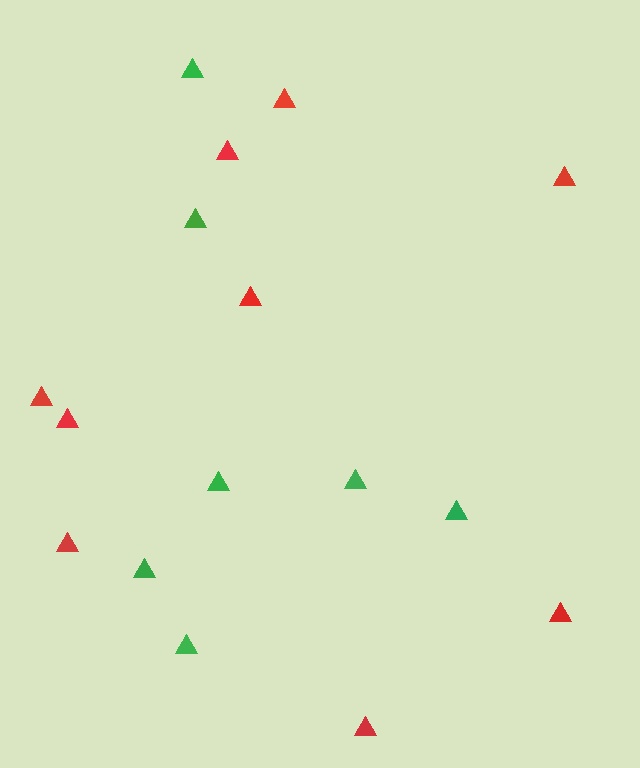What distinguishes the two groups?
There are 2 groups: one group of green triangles (7) and one group of red triangles (9).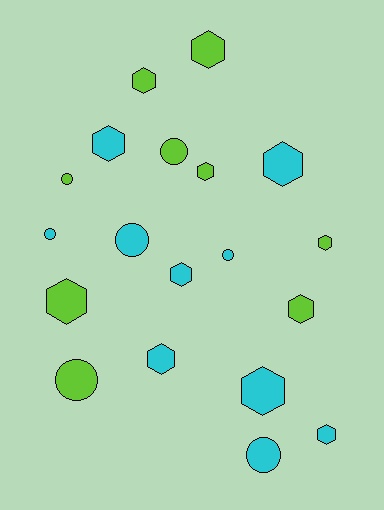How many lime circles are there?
There are 3 lime circles.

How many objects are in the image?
There are 19 objects.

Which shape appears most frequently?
Hexagon, with 12 objects.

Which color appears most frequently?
Cyan, with 10 objects.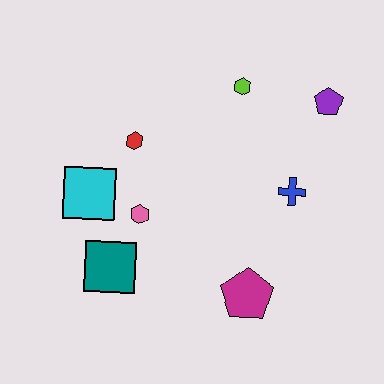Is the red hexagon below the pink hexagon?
No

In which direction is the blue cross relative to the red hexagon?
The blue cross is to the right of the red hexagon.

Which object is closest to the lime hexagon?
The purple pentagon is closest to the lime hexagon.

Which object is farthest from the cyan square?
The purple pentagon is farthest from the cyan square.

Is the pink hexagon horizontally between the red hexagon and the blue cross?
Yes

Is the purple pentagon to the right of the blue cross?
Yes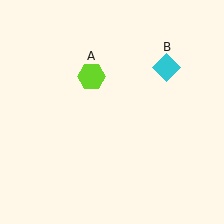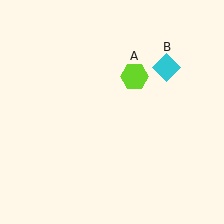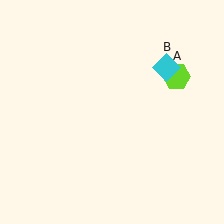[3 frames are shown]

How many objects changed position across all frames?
1 object changed position: lime hexagon (object A).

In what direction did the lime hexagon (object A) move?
The lime hexagon (object A) moved right.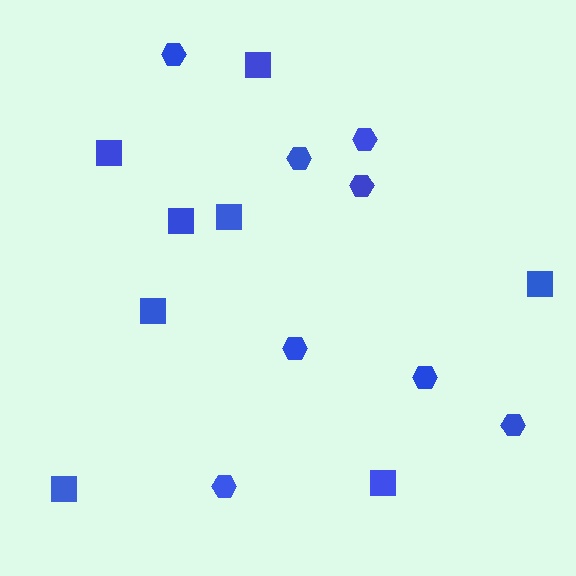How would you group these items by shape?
There are 2 groups: one group of hexagons (8) and one group of squares (8).